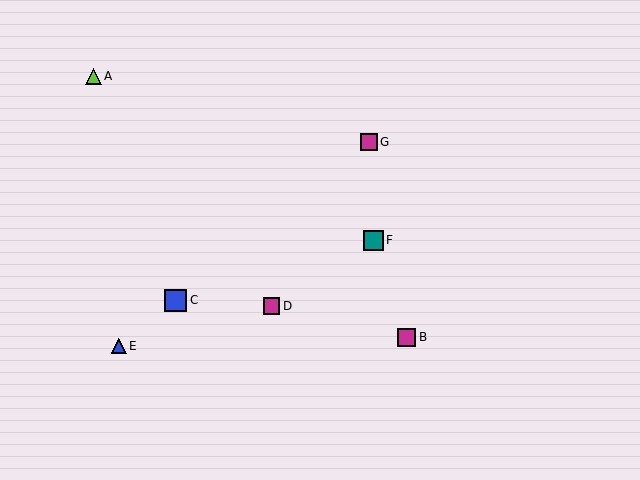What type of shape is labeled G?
Shape G is a magenta square.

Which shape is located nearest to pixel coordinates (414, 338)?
The magenta square (labeled B) at (407, 337) is nearest to that location.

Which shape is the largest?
The blue square (labeled C) is the largest.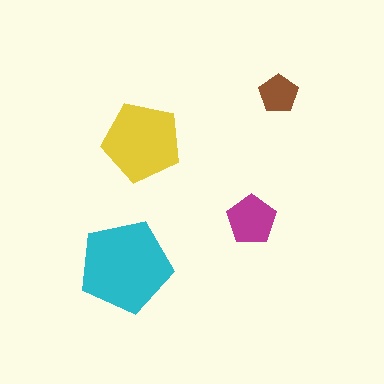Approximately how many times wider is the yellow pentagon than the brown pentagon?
About 2 times wider.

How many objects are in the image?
There are 4 objects in the image.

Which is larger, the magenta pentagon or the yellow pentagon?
The yellow one.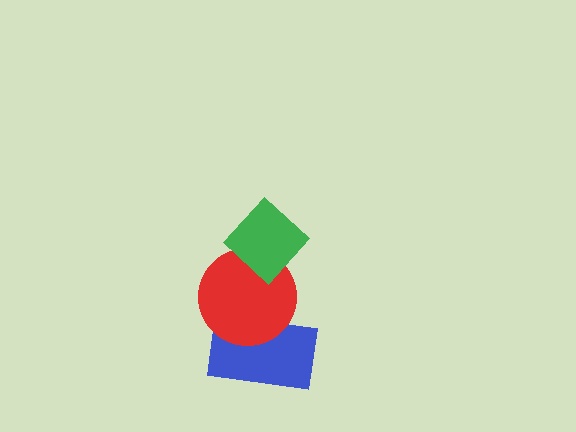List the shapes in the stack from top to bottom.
From top to bottom: the green diamond, the red circle, the blue rectangle.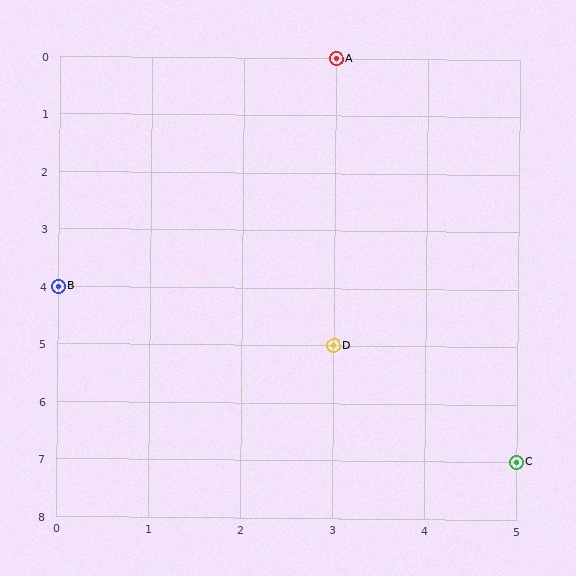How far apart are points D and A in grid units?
Points D and A are 5 rows apart.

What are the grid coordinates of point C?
Point C is at grid coordinates (5, 7).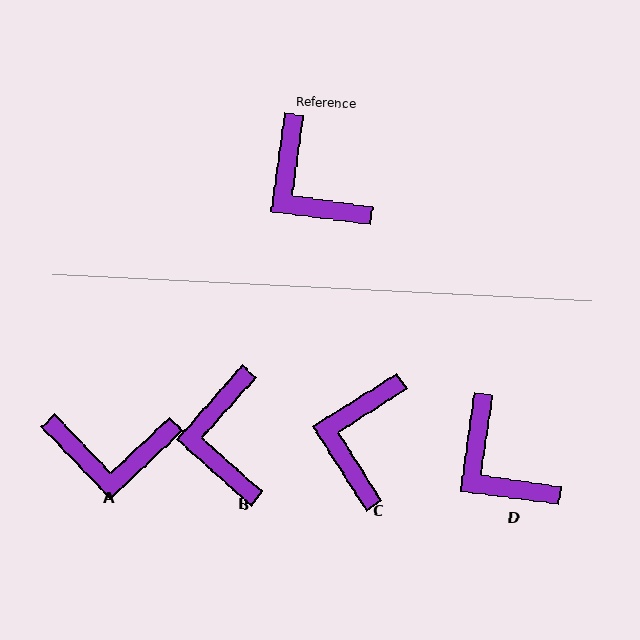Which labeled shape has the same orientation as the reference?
D.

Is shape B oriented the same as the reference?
No, it is off by about 34 degrees.